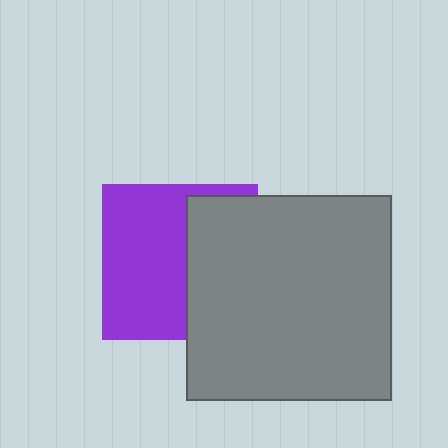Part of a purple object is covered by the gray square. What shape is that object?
It is a square.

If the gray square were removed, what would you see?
You would see the complete purple square.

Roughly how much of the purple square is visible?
About half of it is visible (roughly 57%).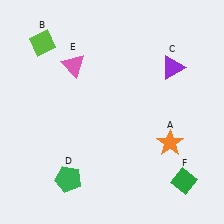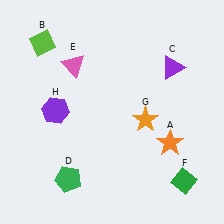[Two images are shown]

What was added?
An orange star (G), a purple hexagon (H) were added in Image 2.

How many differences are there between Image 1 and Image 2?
There are 2 differences between the two images.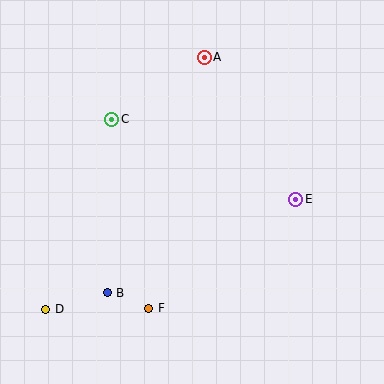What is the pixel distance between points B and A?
The distance between B and A is 254 pixels.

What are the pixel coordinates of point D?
Point D is at (46, 309).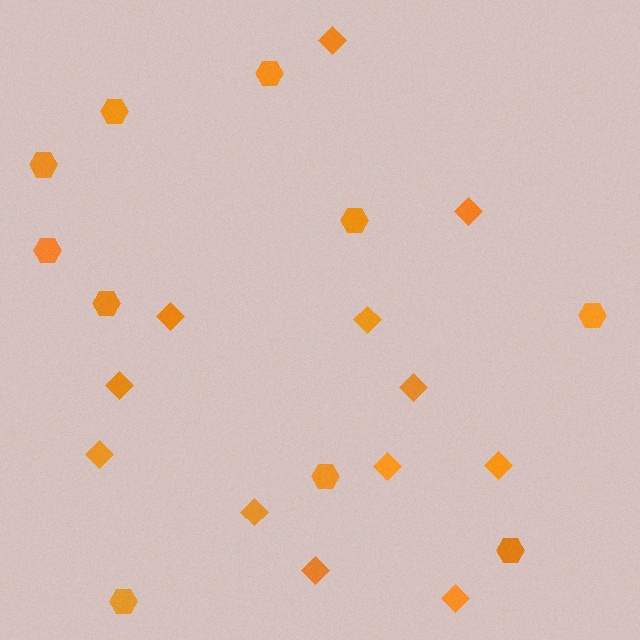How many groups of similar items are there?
There are 2 groups: one group of diamonds (12) and one group of hexagons (10).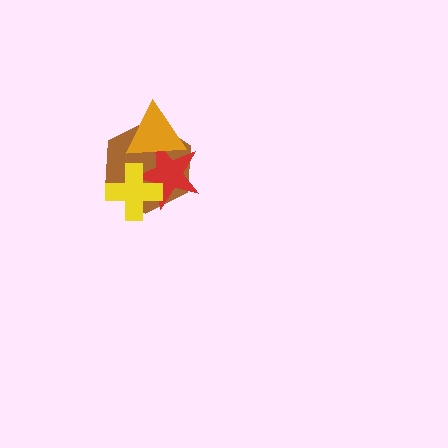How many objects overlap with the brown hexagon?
3 objects overlap with the brown hexagon.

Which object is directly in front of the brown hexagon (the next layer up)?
The red star is directly in front of the brown hexagon.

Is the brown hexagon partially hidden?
Yes, it is partially covered by another shape.